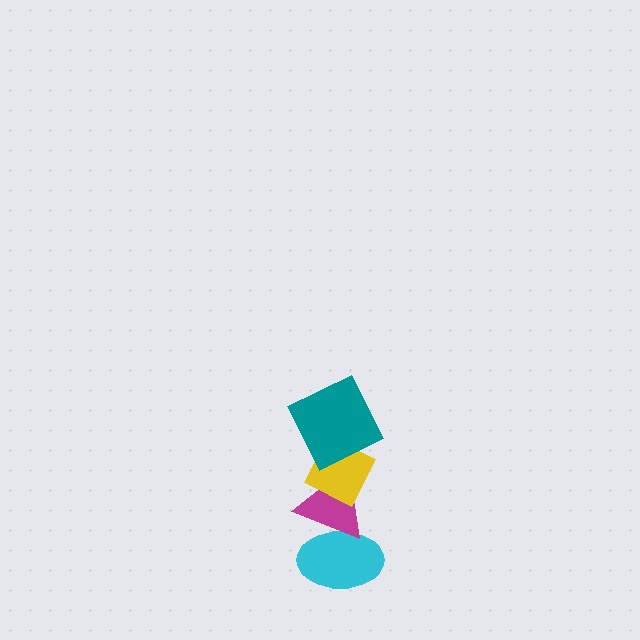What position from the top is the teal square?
The teal square is 1st from the top.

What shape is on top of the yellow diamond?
The teal square is on top of the yellow diamond.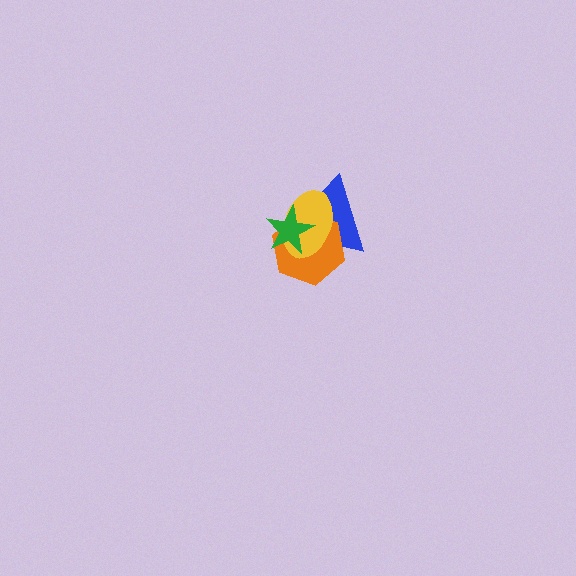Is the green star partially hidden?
No, no other shape covers it.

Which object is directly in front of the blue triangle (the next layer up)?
The orange hexagon is directly in front of the blue triangle.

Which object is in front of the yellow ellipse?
The green star is in front of the yellow ellipse.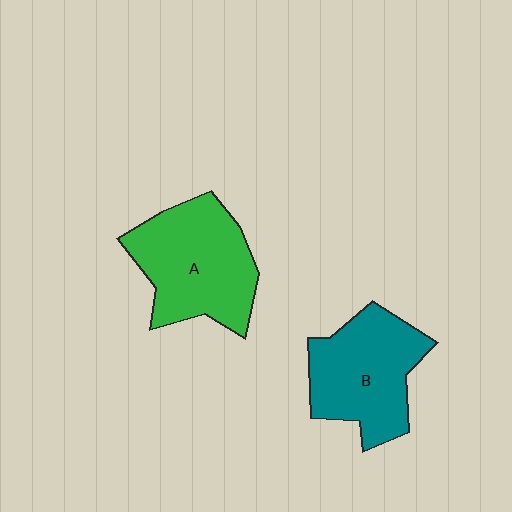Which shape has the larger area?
Shape A (green).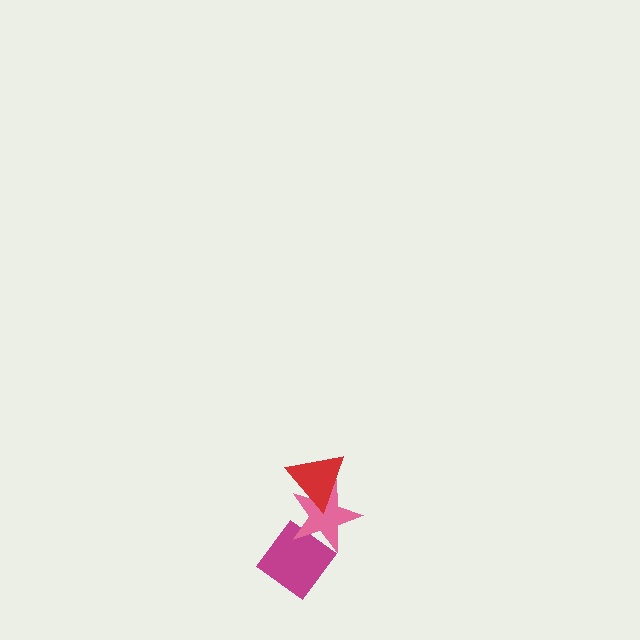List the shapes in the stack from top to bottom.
From top to bottom: the red triangle, the pink star, the magenta diamond.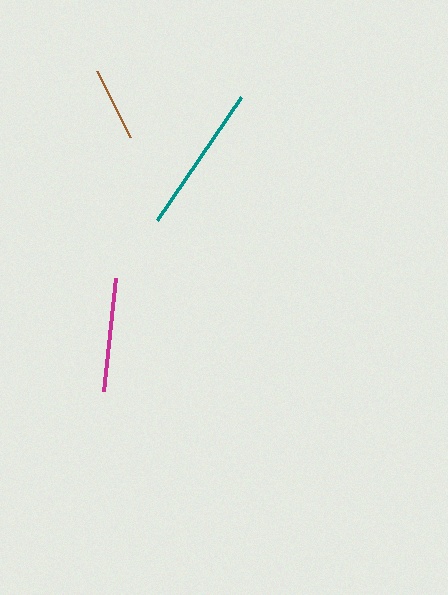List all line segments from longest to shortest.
From longest to shortest: teal, magenta, brown.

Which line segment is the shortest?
The brown line is the shortest at approximately 73 pixels.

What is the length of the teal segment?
The teal segment is approximately 149 pixels long.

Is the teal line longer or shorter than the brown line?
The teal line is longer than the brown line.